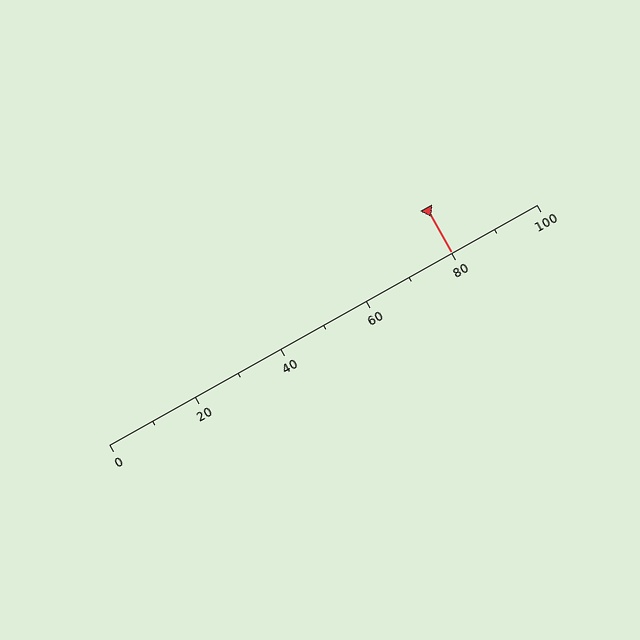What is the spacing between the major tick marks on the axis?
The major ticks are spaced 20 apart.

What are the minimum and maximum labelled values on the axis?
The axis runs from 0 to 100.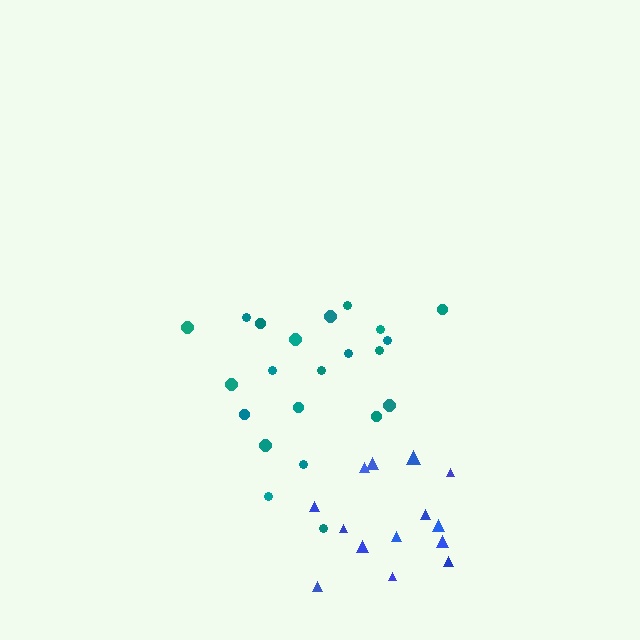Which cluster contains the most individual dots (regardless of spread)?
Teal (22).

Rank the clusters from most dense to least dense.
blue, teal.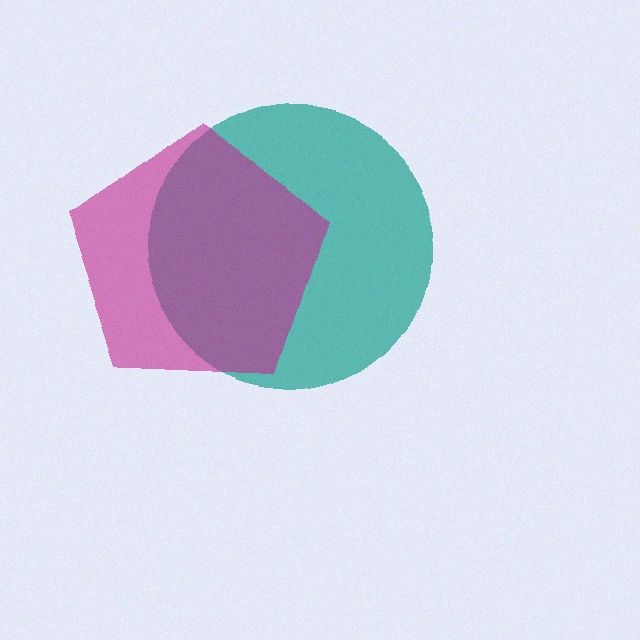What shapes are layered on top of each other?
The layered shapes are: a teal circle, a magenta pentagon.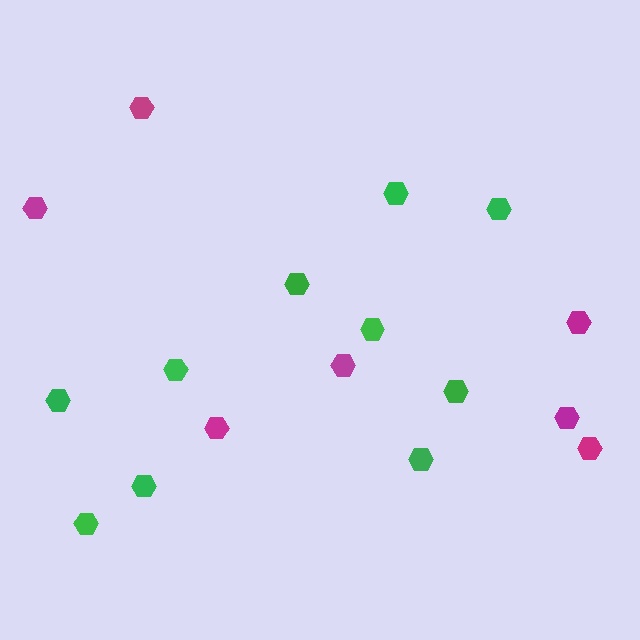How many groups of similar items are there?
There are 2 groups: one group of green hexagons (10) and one group of magenta hexagons (7).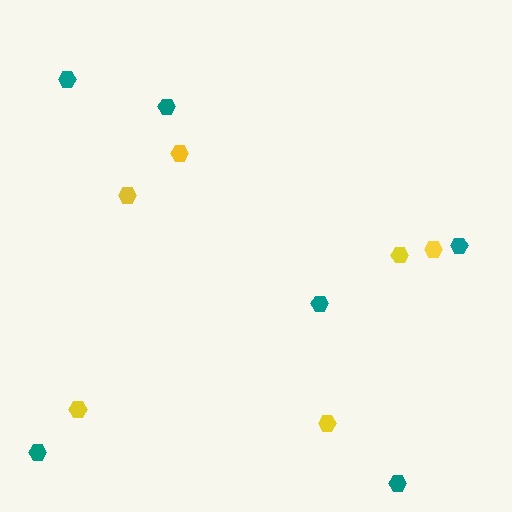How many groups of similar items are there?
There are 2 groups: one group of teal hexagons (6) and one group of yellow hexagons (6).